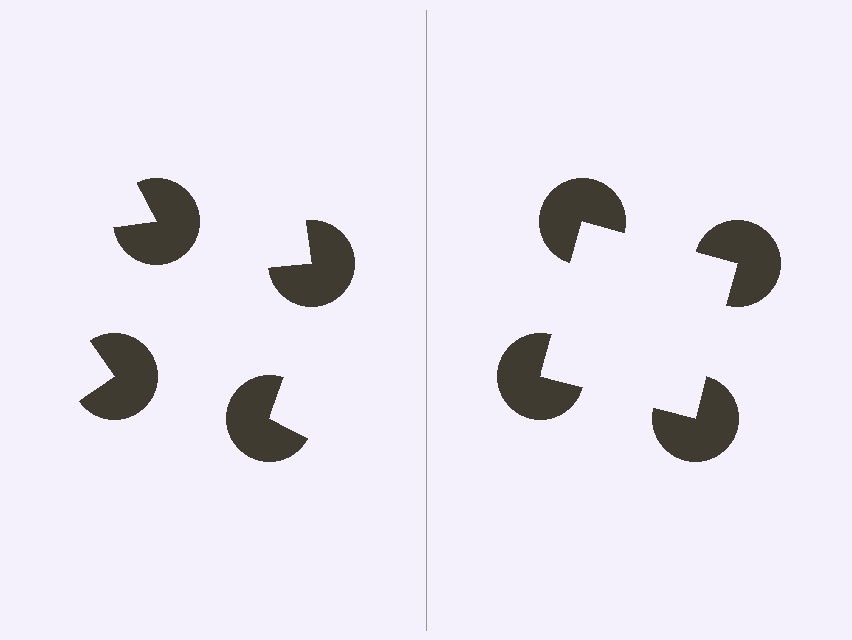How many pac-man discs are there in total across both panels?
8 — 4 on each side.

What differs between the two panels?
The pac-man discs are positioned identically on both sides; only the wedge orientations differ. On the right they align to a square; on the left they are misaligned.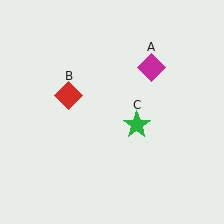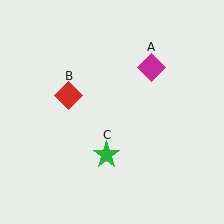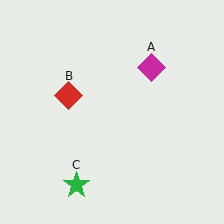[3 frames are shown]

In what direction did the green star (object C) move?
The green star (object C) moved down and to the left.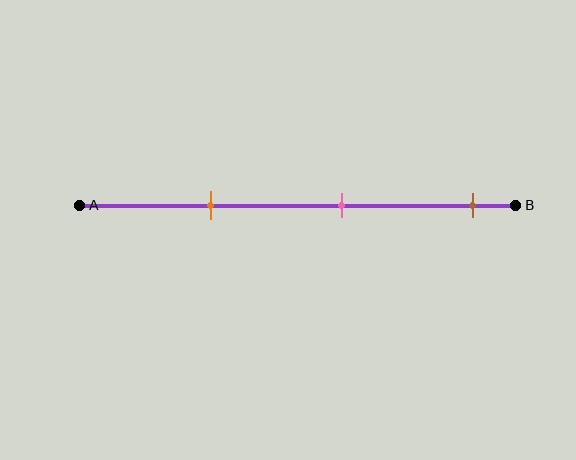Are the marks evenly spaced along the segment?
Yes, the marks are approximately evenly spaced.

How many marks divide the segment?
There are 3 marks dividing the segment.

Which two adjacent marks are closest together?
The orange and pink marks are the closest adjacent pair.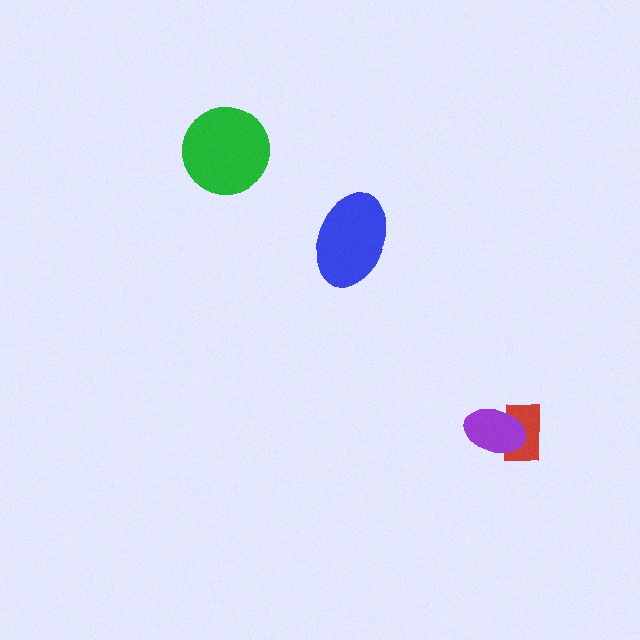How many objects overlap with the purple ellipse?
1 object overlaps with the purple ellipse.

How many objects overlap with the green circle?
0 objects overlap with the green circle.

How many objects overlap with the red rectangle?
1 object overlaps with the red rectangle.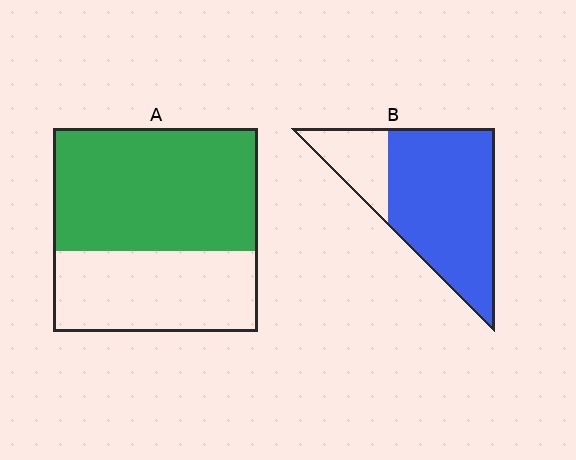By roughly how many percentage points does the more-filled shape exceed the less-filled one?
By roughly 15 percentage points (B over A).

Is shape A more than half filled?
Yes.